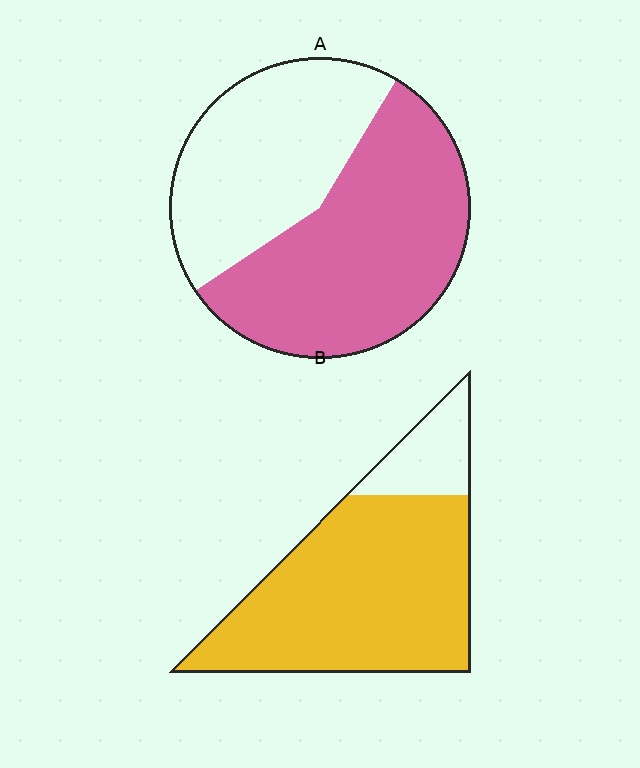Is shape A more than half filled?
Yes.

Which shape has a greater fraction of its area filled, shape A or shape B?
Shape B.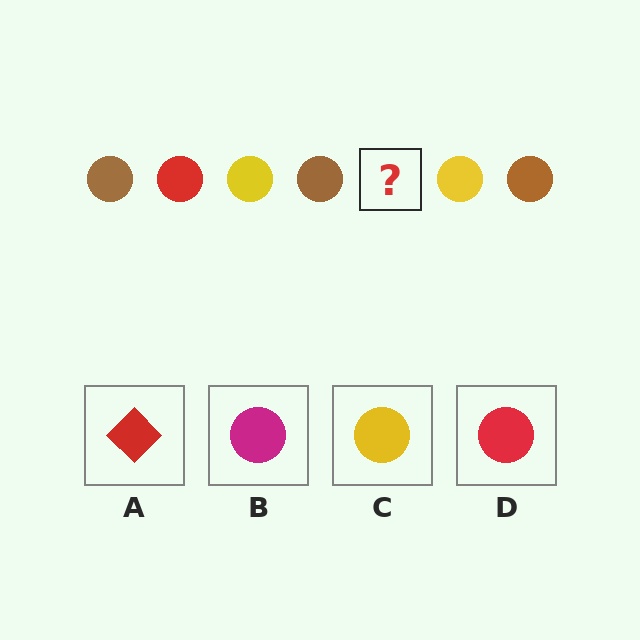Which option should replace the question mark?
Option D.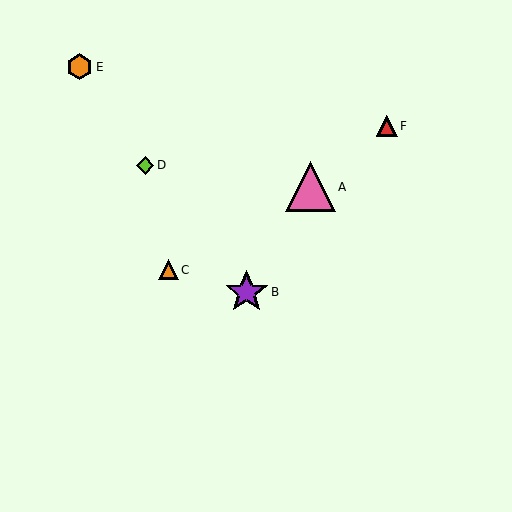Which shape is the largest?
The pink triangle (labeled A) is the largest.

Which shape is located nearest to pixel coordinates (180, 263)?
The orange triangle (labeled C) at (168, 270) is nearest to that location.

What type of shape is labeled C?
Shape C is an orange triangle.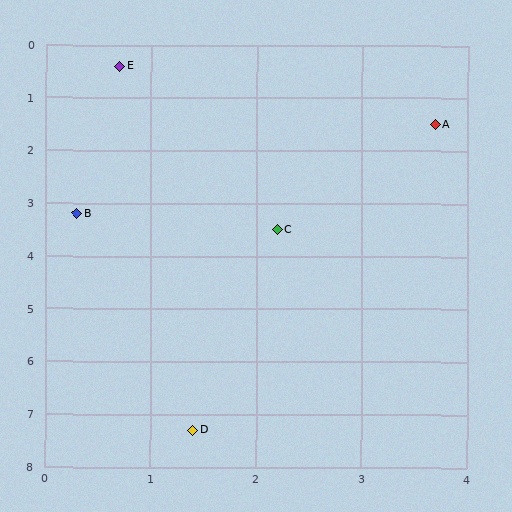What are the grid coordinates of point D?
Point D is at approximately (1.4, 7.3).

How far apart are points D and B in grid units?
Points D and B are about 4.2 grid units apart.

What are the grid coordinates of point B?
Point B is at approximately (0.3, 3.2).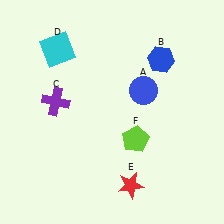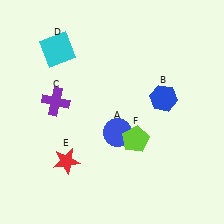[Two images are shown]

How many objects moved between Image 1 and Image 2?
3 objects moved between the two images.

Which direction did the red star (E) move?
The red star (E) moved left.